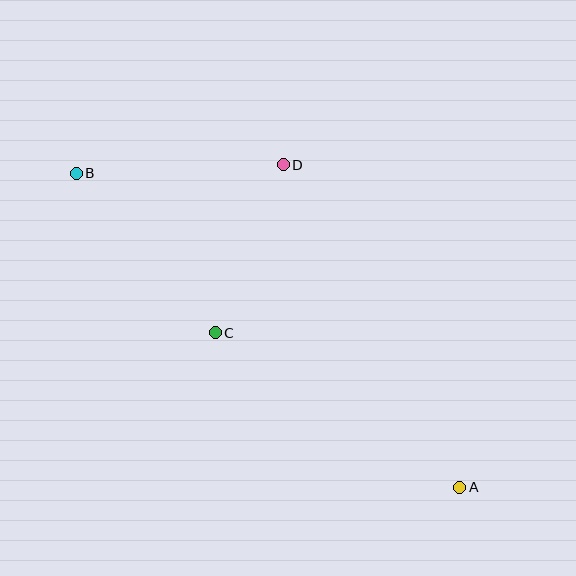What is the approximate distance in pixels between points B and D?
The distance between B and D is approximately 207 pixels.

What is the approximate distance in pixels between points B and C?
The distance between B and C is approximately 212 pixels.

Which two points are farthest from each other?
Points A and B are farthest from each other.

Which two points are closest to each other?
Points C and D are closest to each other.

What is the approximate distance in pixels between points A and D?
The distance between A and D is approximately 368 pixels.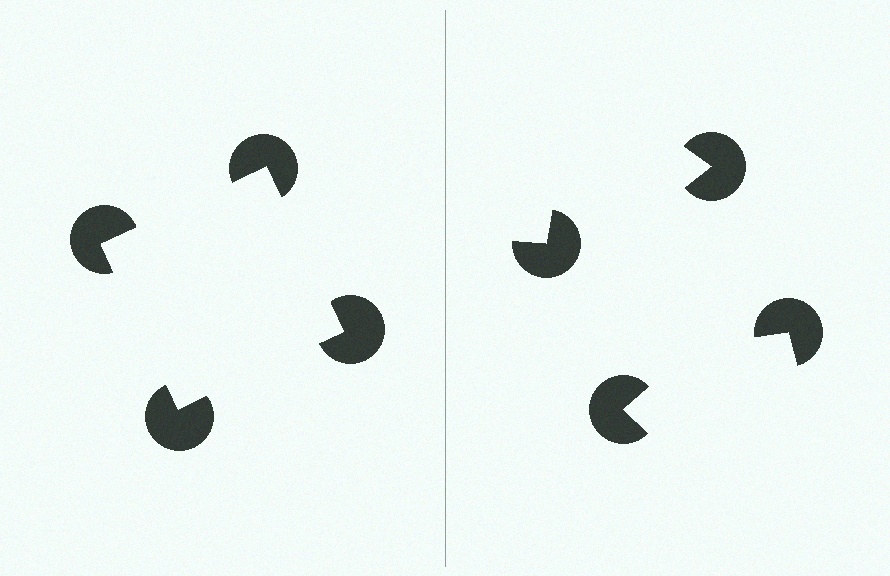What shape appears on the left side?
An illusory square.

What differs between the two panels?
The pac-man discs are positioned identically on both sides; only the wedge orientations differ. On the left they align to a square; on the right they are misaligned.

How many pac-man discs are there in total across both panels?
8 — 4 on each side.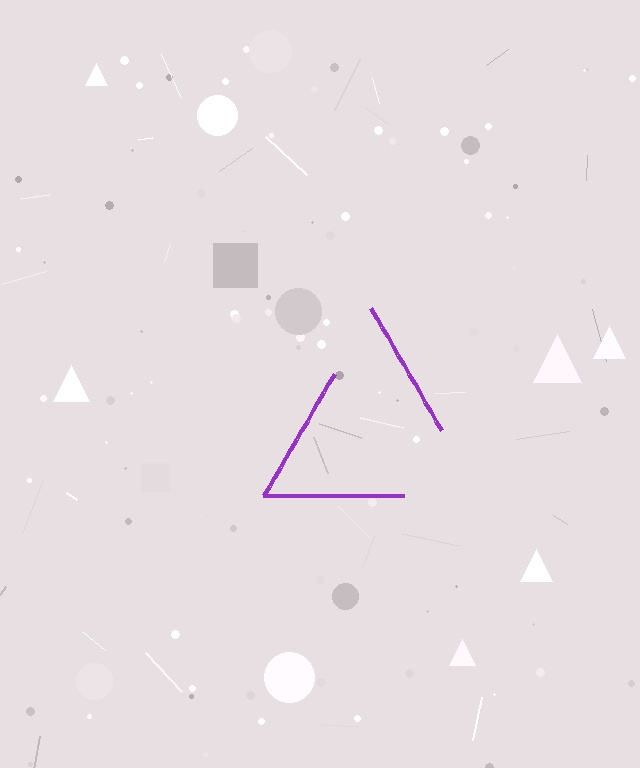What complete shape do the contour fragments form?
The contour fragments form a triangle.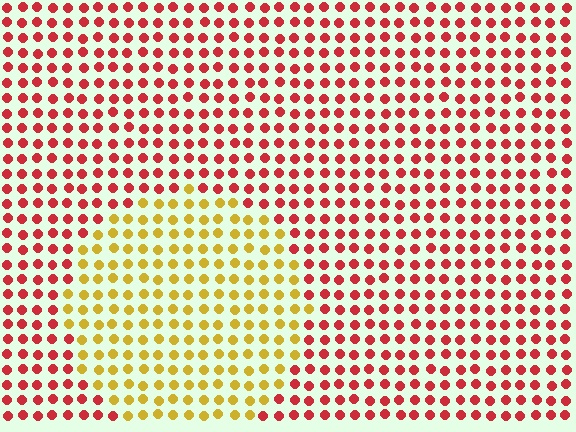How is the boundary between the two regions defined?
The boundary is defined purely by a slight shift in hue (about 55 degrees). Spacing, size, and orientation are identical on both sides.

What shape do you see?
I see a circle.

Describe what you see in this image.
The image is filled with small red elements in a uniform arrangement. A circle-shaped region is visible where the elements are tinted to a slightly different hue, forming a subtle color boundary.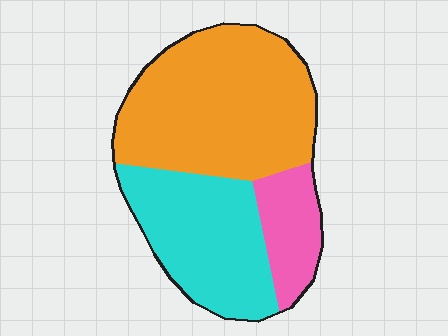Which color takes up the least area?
Pink, at roughly 15%.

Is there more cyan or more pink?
Cyan.